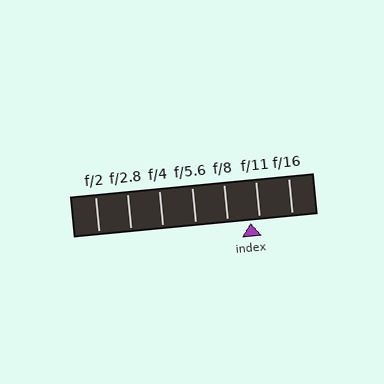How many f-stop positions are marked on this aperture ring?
There are 7 f-stop positions marked.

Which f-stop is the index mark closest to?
The index mark is closest to f/11.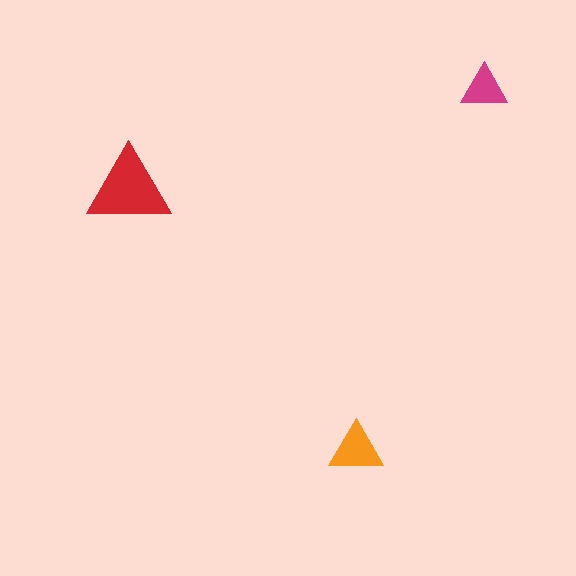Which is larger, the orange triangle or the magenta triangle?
The orange one.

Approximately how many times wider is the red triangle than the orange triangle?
About 1.5 times wider.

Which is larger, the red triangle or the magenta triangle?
The red one.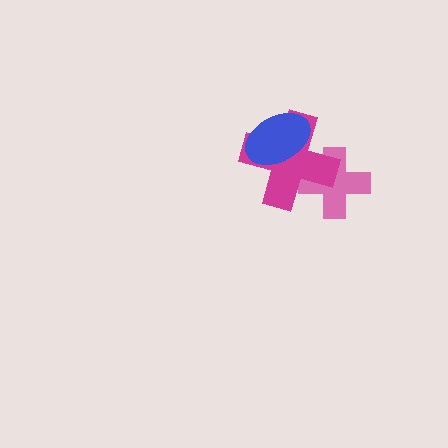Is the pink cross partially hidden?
Yes, it is partially covered by another shape.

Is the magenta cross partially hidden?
Yes, it is partially covered by another shape.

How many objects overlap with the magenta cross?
2 objects overlap with the magenta cross.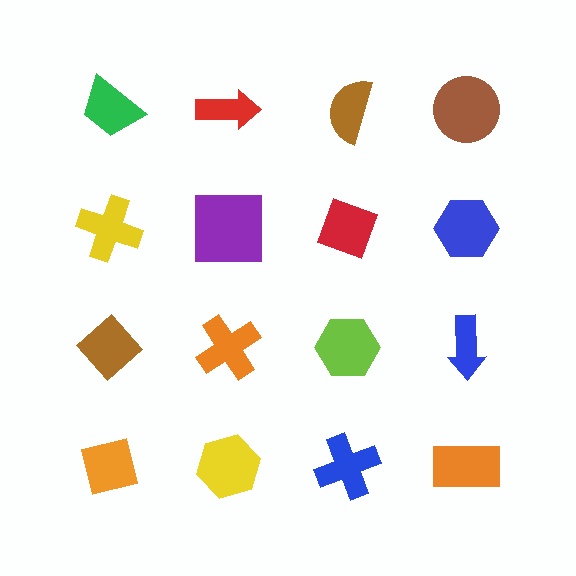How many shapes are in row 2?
4 shapes.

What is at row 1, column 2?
A red arrow.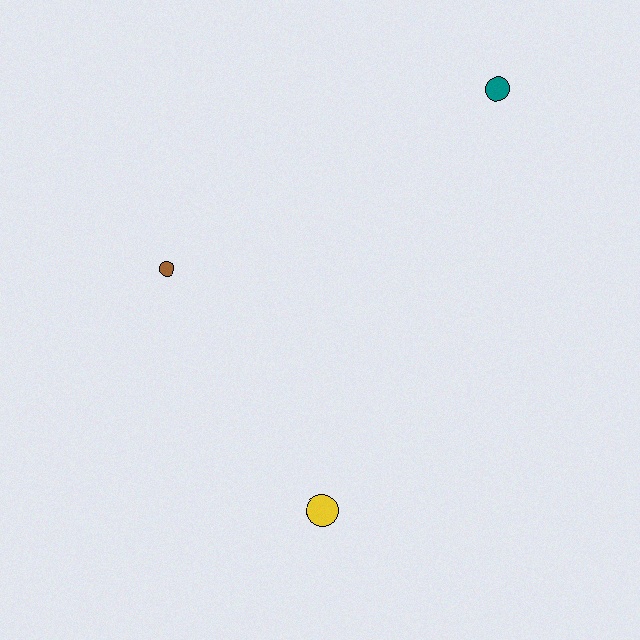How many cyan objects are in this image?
There are no cyan objects.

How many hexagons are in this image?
There are no hexagons.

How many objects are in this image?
There are 3 objects.